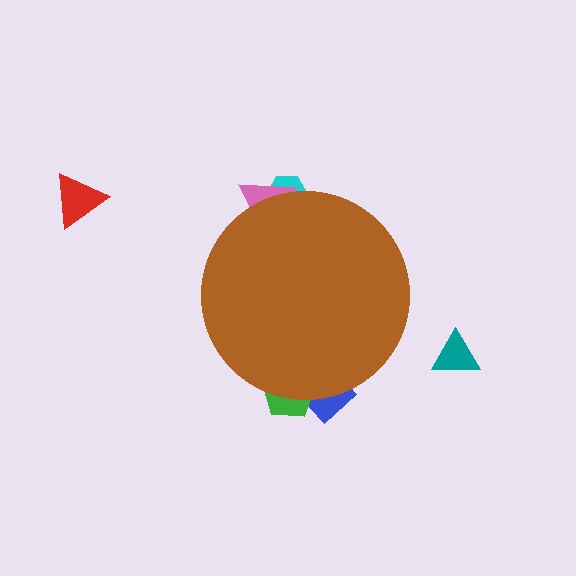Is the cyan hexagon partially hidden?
Yes, the cyan hexagon is partially hidden behind the brown circle.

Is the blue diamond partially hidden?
Yes, the blue diamond is partially hidden behind the brown circle.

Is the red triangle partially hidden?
No, the red triangle is fully visible.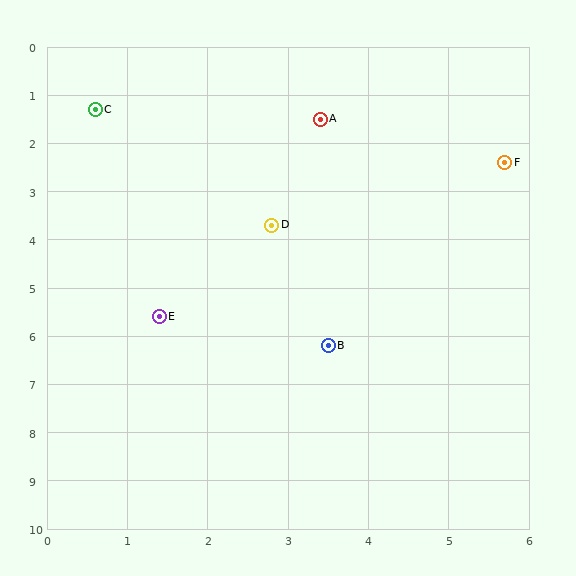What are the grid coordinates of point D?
Point D is at approximately (2.8, 3.7).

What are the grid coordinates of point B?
Point B is at approximately (3.5, 6.2).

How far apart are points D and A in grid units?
Points D and A are about 2.3 grid units apart.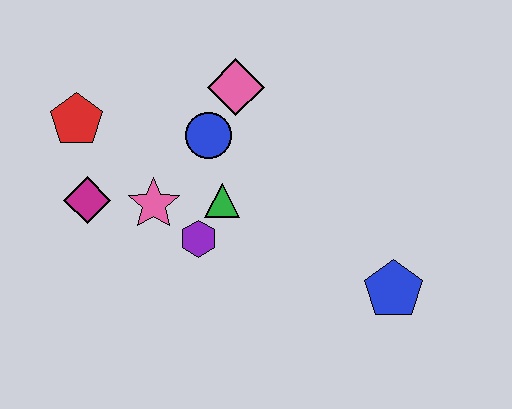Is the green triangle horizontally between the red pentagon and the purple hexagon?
No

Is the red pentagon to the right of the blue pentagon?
No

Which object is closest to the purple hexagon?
The green triangle is closest to the purple hexagon.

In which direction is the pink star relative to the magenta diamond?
The pink star is to the right of the magenta diamond.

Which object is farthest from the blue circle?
The blue pentagon is farthest from the blue circle.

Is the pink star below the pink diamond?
Yes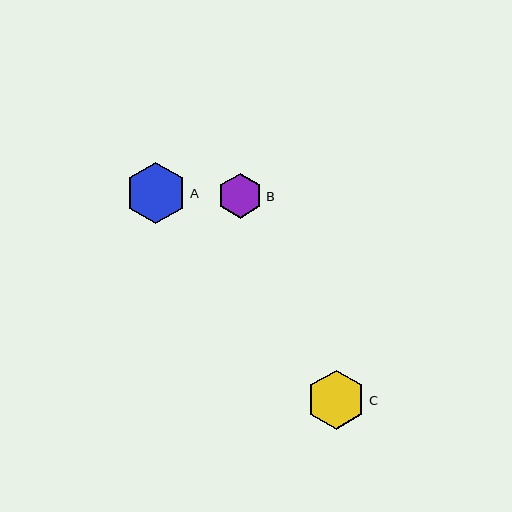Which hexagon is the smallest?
Hexagon B is the smallest with a size of approximately 45 pixels.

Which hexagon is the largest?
Hexagon A is the largest with a size of approximately 61 pixels.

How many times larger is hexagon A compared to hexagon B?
Hexagon A is approximately 1.4 times the size of hexagon B.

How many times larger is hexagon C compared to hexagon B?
Hexagon C is approximately 1.3 times the size of hexagon B.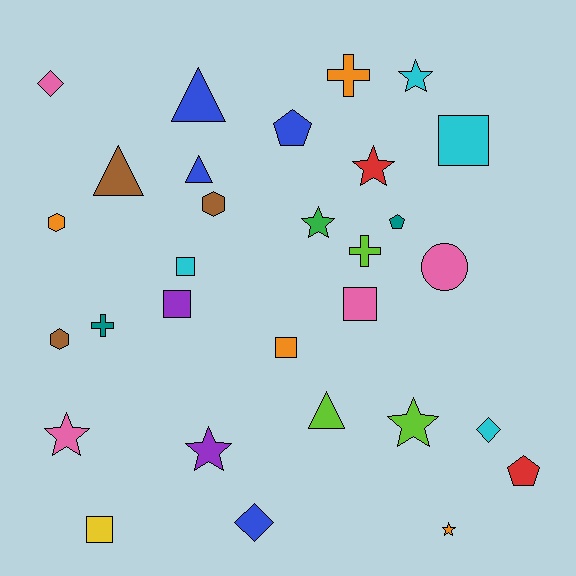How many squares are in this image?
There are 6 squares.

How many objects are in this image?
There are 30 objects.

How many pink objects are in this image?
There are 4 pink objects.